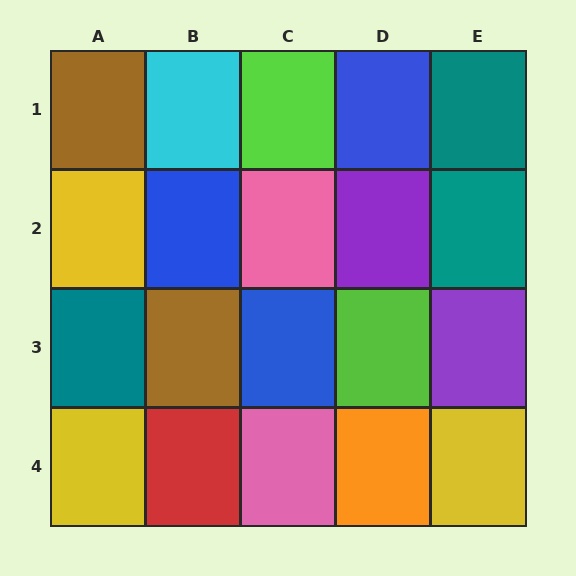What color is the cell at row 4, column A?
Yellow.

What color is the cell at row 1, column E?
Teal.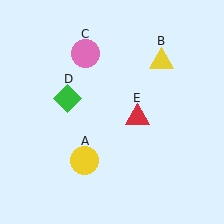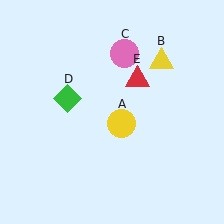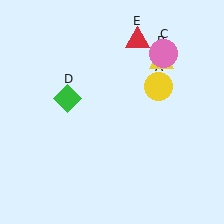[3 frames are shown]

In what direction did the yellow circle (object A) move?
The yellow circle (object A) moved up and to the right.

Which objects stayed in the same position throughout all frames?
Yellow triangle (object B) and green diamond (object D) remained stationary.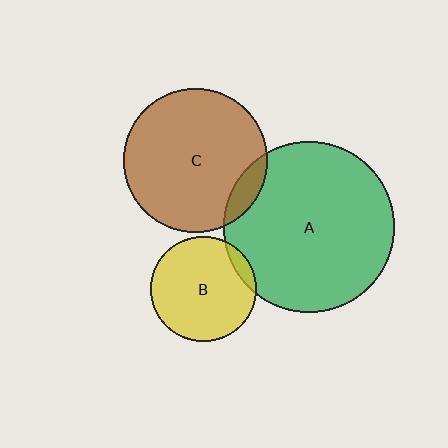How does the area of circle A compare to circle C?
Approximately 1.4 times.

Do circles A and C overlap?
Yes.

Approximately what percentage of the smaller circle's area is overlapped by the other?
Approximately 10%.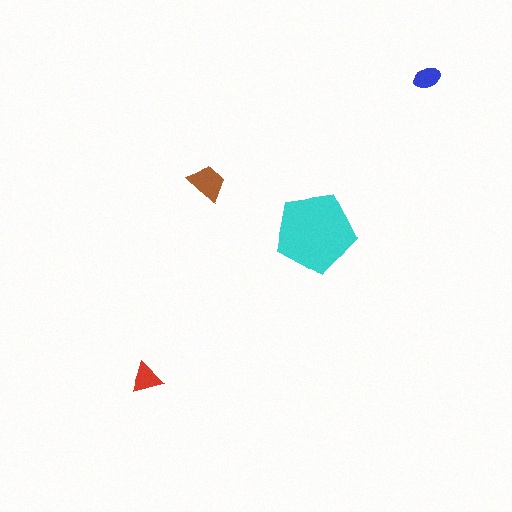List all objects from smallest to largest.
The blue ellipse, the red triangle, the brown trapezoid, the cyan pentagon.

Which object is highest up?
The blue ellipse is topmost.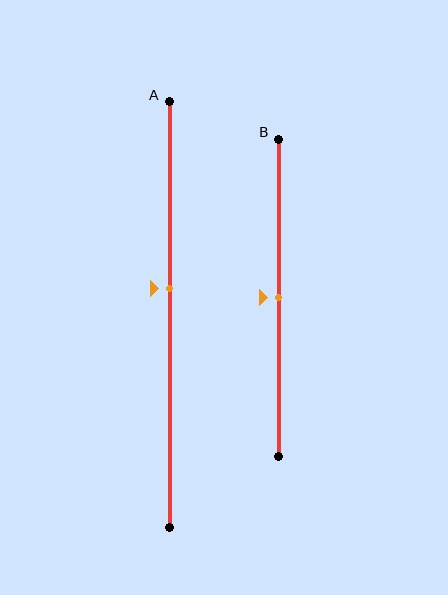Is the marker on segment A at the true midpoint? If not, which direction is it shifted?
No, the marker on segment A is shifted upward by about 6% of the segment length.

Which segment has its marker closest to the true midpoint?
Segment B has its marker closest to the true midpoint.